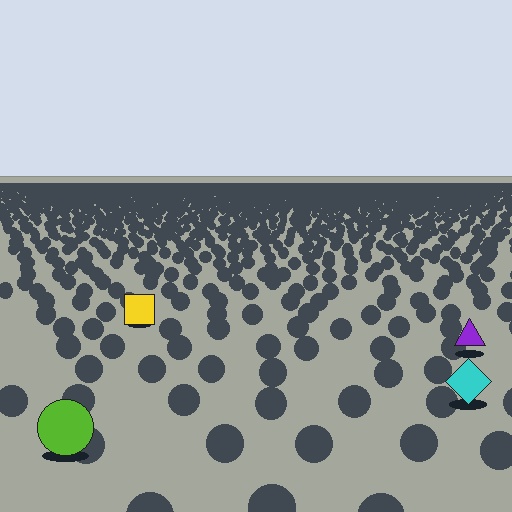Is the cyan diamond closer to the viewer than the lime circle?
No. The lime circle is closer — you can tell from the texture gradient: the ground texture is coarser near it.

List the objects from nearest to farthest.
From nearest to farthest: the lime circle, the cyan diamond, the purple triangle, the yellow square.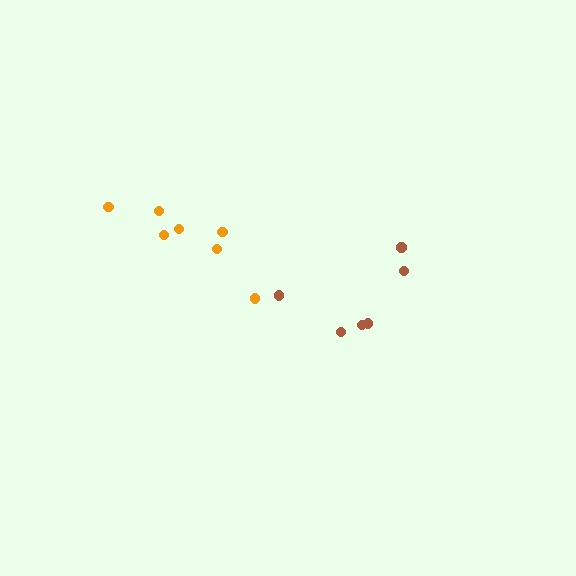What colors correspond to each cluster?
The clusters are colored: brown, orange.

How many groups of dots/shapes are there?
There are 2 groups.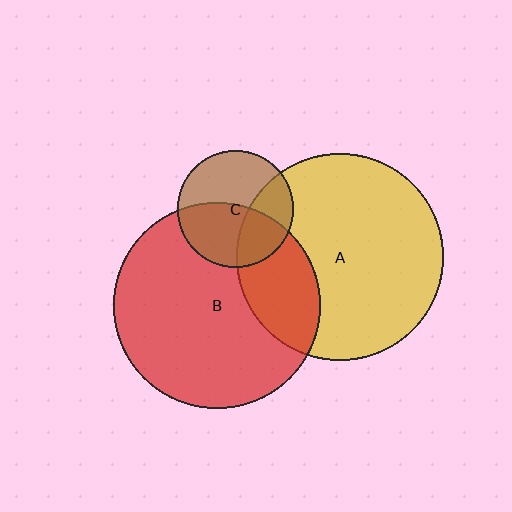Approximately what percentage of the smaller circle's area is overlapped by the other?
Approximately 50%.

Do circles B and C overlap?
Yes.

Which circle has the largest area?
Circle A (yellow).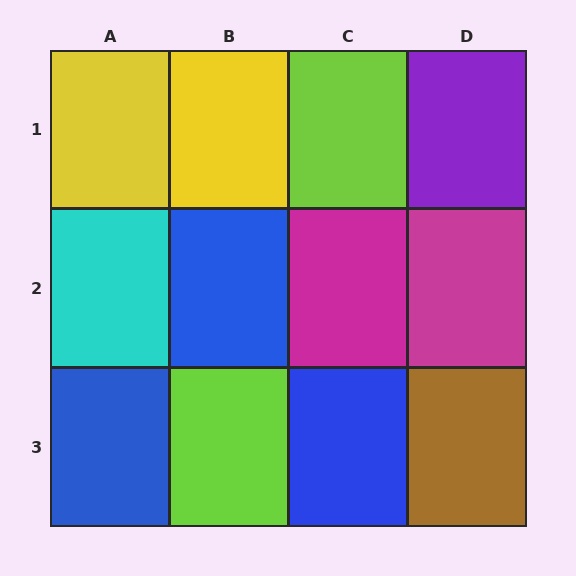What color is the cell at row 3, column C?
Blue.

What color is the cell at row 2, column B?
Blue.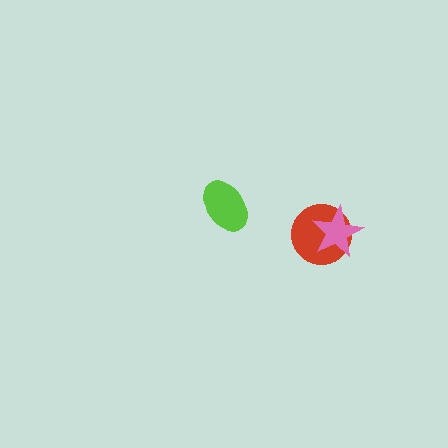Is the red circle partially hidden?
Yes, it is partially covered by another shape.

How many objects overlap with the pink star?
1 object overlaps with the pink star.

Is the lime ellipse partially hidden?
No, no other shape covers it.